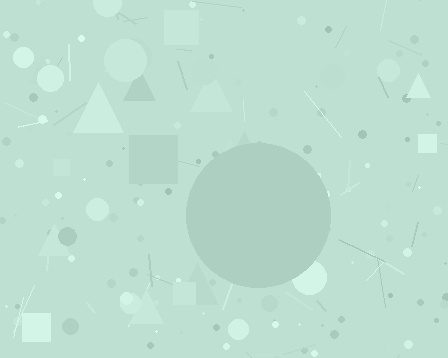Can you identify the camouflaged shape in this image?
The camouflaged shape is a circle.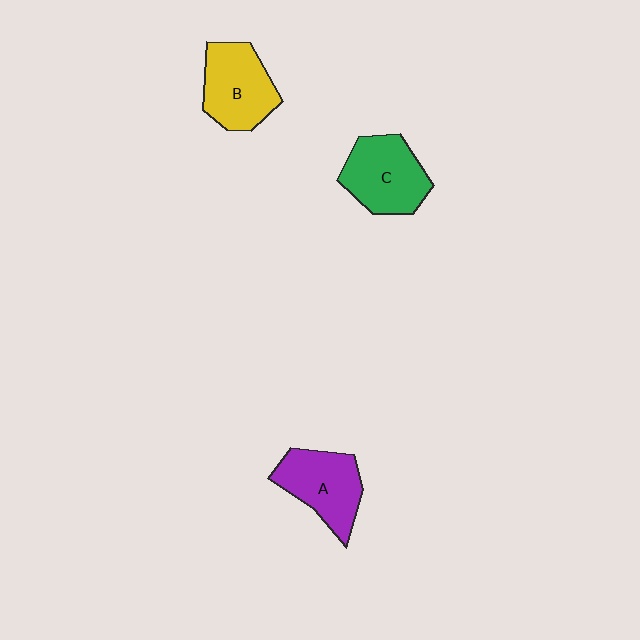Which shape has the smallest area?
Shape A (purple).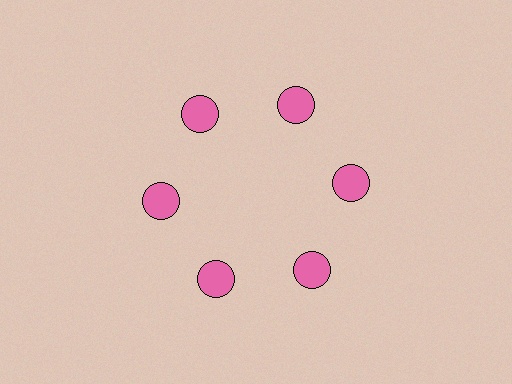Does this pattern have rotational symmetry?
Yes, this pattern has 6-fold rotational symmetry. It looks the same after rotating 60 degrees around the center.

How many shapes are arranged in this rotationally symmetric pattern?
There are 6 shapes, arranged in 6 groups of 1.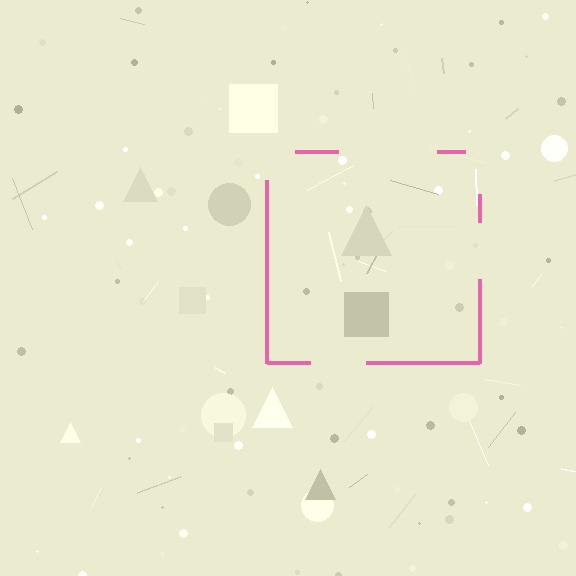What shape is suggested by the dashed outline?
The dashed outline suggests a square.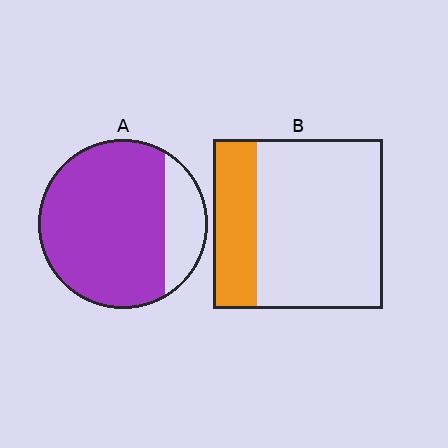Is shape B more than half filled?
No.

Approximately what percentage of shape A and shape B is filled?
A is approximately 80% and B is approximately 25%.